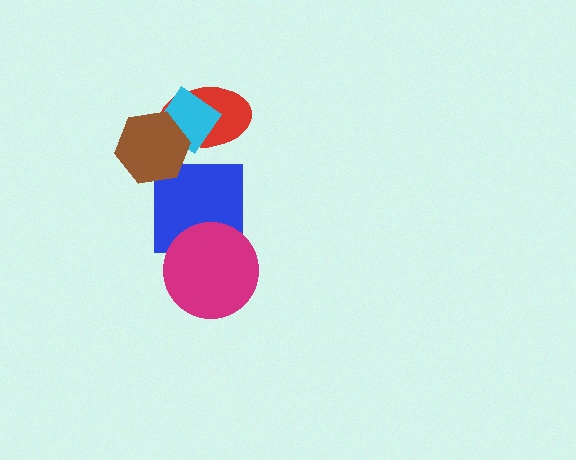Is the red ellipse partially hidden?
Yes, it is partially covered by another shape.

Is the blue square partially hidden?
Yes, it is partially covered by another shape.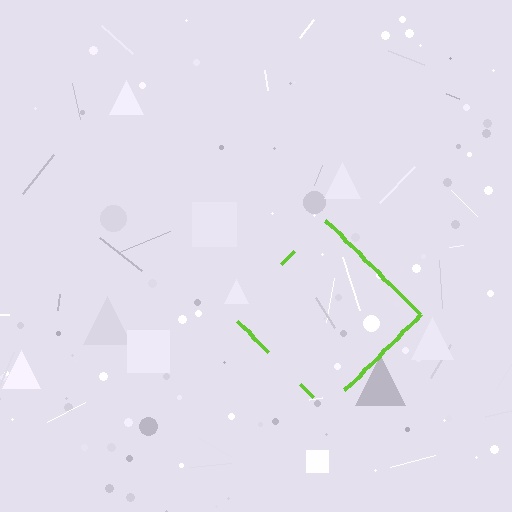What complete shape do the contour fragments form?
The contour fragments form a diamond.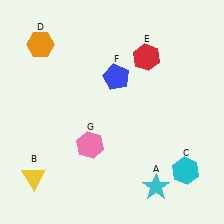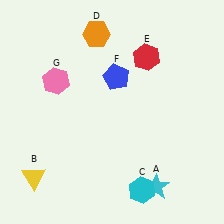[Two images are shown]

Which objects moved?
The objects that moved are: the cyan hexagon (C), the orange hexagon (D), the pink hexagon (G).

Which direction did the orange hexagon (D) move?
The orange hexagon (D) moved right.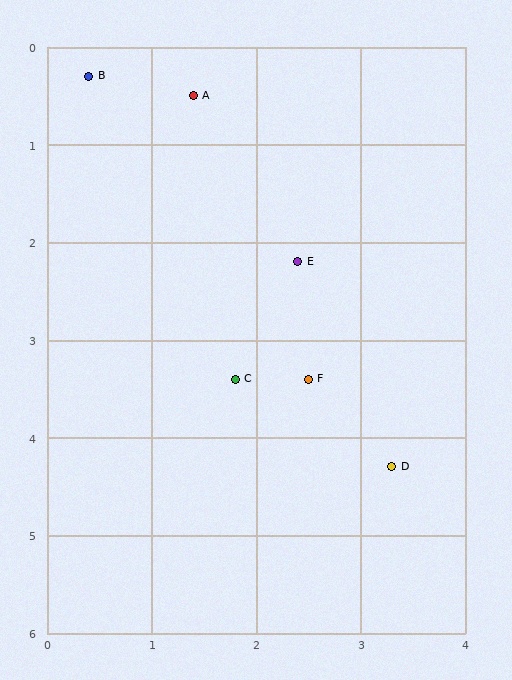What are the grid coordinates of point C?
Point C is at approximately (1.8, 3.4).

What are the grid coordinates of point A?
Point A is at approximately (1.4, 0.5).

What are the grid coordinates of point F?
Point F is at approximately (2.5, 3.4).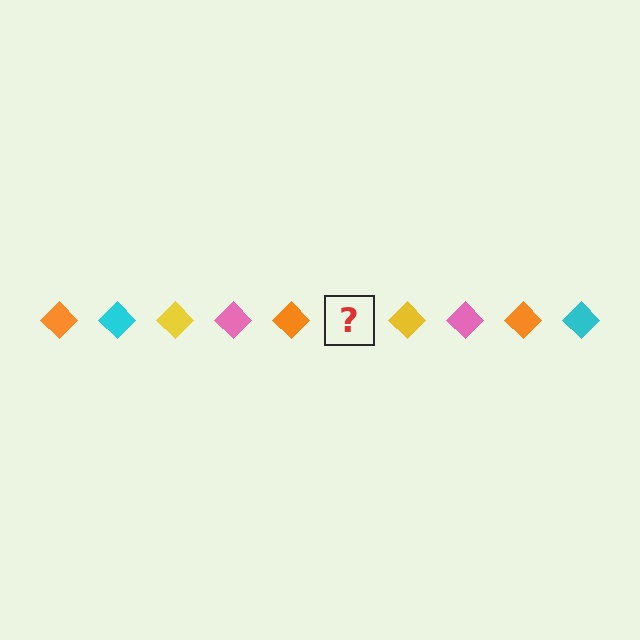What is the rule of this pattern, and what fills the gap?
The rule is that the pattern cycles through orange, cyan, yellow, pink diamonds. The gap should be filled with a cyan diamond.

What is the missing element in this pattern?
The missing element is a cyan diamond.